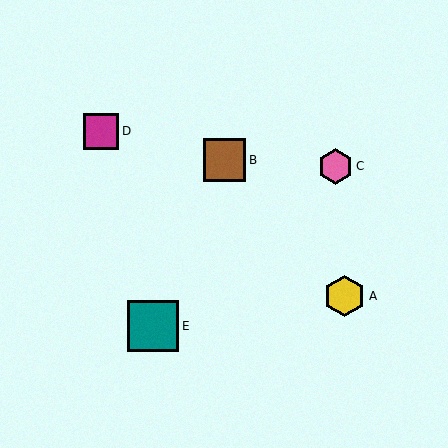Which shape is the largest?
The teal square (labeled E) is the largest.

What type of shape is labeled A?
Shape A is a yellow hexagon.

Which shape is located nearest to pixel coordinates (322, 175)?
The pink hexagon (labeled C) at (336, 167) is nearest to that location.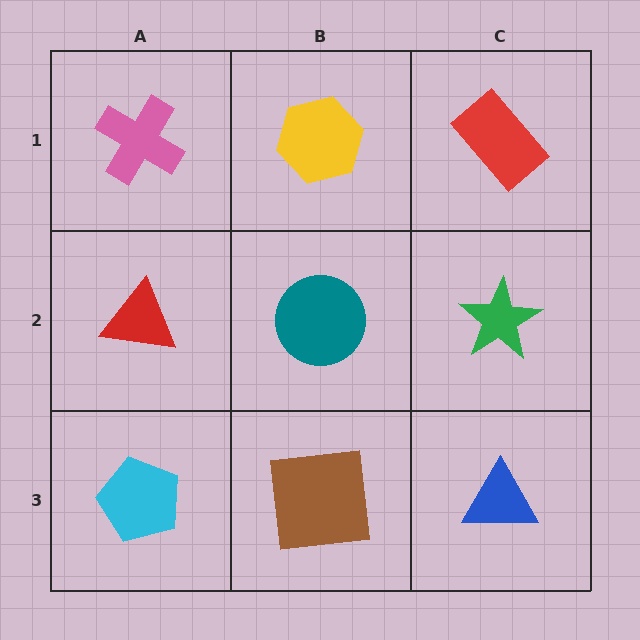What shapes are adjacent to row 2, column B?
A yellow hexagon (row 1, column B), a brown square (row 3, column B), a red triangle (row 2, column A), a green star (row 2, column C).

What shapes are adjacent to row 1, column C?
A green star (row 2, column C), a yellow hexagon (row 1, column B).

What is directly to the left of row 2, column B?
A red triangle.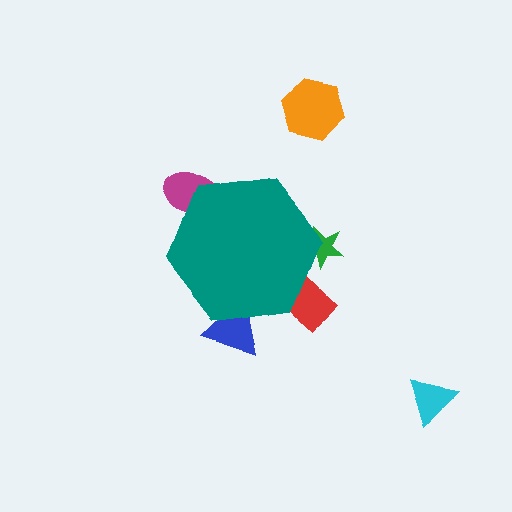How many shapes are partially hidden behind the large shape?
4 shapes are partially hidden.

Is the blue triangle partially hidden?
Yes, the blue triangle is partially hidden behind the teal hexagon.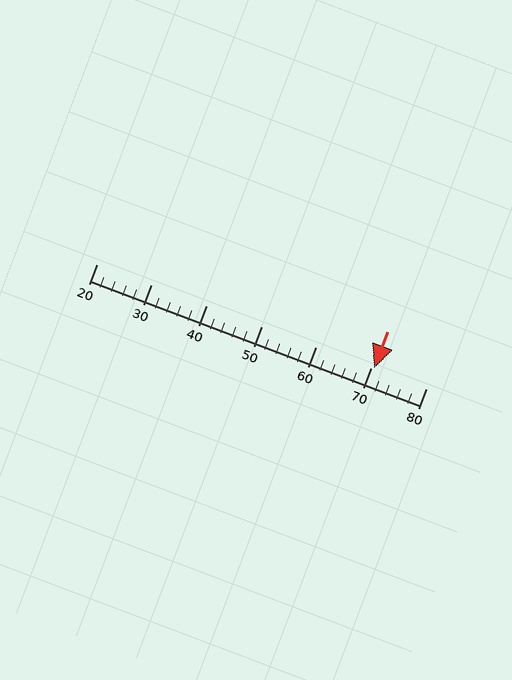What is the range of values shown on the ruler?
The ruler shows values from 20 to 80.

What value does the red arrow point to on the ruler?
The red arrow points to approximately 71.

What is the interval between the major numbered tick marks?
The major tick marks are spaced 10 units apart.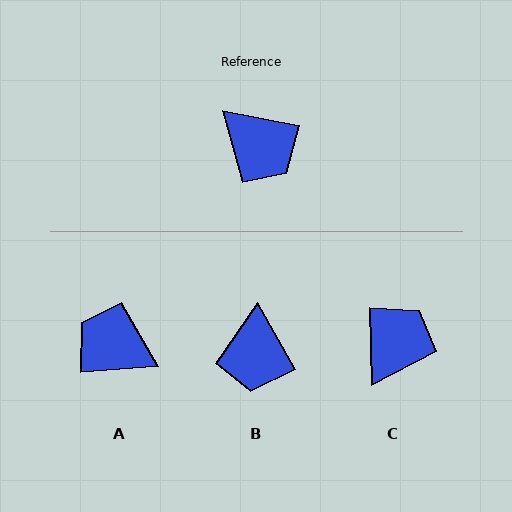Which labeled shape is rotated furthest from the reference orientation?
A, about 165 degrees away.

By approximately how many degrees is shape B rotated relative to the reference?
Approximately 50 degrees clockwise.